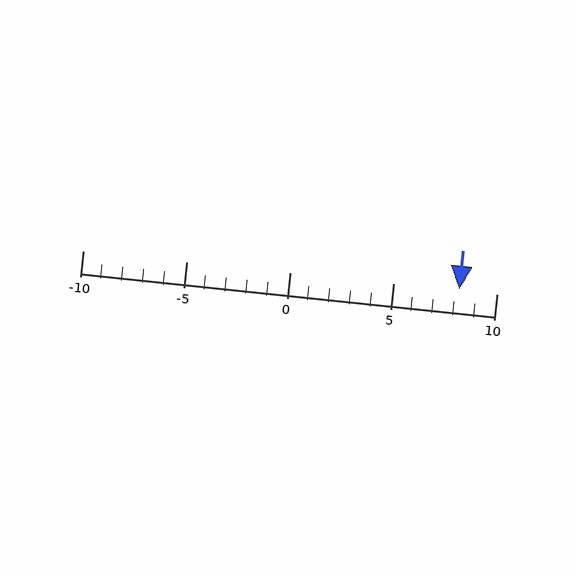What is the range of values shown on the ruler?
The ruler shows values from -10 to 10.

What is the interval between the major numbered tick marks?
The major tick marks are spaced 5 units apart.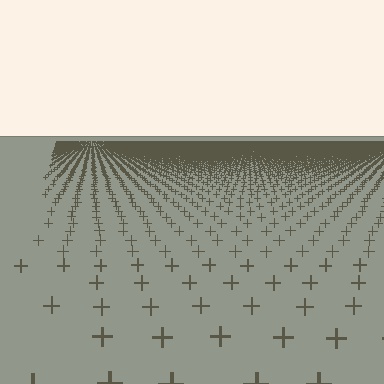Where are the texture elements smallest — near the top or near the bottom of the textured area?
Near the top.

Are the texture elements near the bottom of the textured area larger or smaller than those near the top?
Larger. Near the bottom, elements are closer to the viewer and appear at a bigger on-screen size.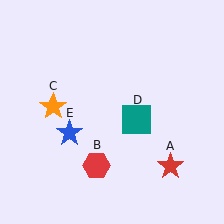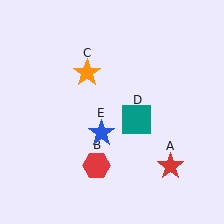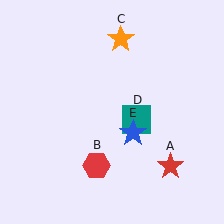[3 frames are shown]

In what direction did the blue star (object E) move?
The blue star (object E) moved right.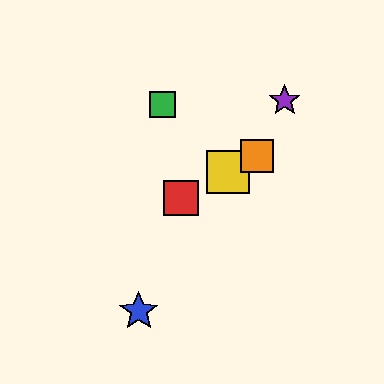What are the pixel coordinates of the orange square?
The orange square is at (257, 156).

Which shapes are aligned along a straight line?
The red square, the yellow square, the orange square are aligned along a straight line.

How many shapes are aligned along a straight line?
3 shapes (the red square, the yellow square, the orange square) are aligned along a straight line.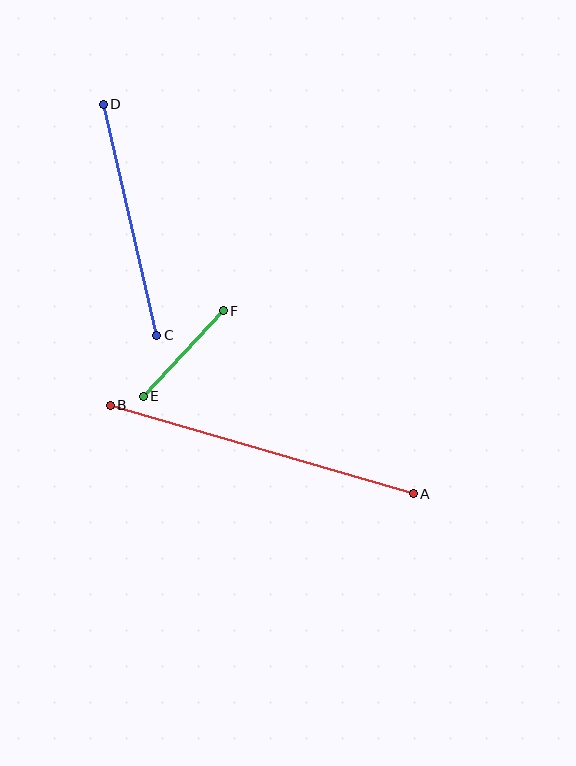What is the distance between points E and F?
The distance is approximately 117 pixels.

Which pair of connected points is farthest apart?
Points A and B are farthest apart.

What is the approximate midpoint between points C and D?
The midpoint is at approximately (130, 220) pixels.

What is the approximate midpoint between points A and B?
The midpoint is at approximately (262, 450) pixels.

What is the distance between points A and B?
The distance is approximately 316 pixels.